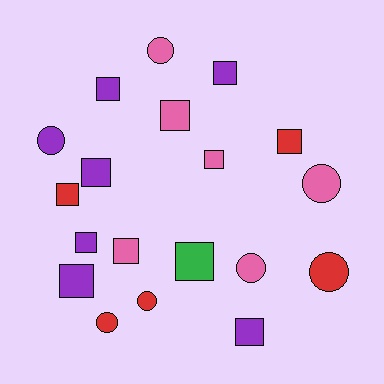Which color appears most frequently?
Purple, with 7 objects.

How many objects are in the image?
There are 19 objects.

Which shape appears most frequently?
Square, with 12 objects.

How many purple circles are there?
There is 1 purple circle.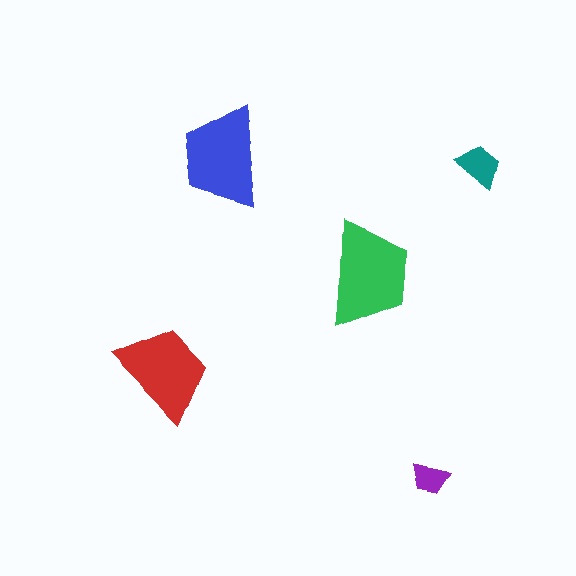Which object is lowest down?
The purple trapezoid is bottommost.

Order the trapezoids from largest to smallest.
the green one, the blue one, the red one, the teal one, the purple one.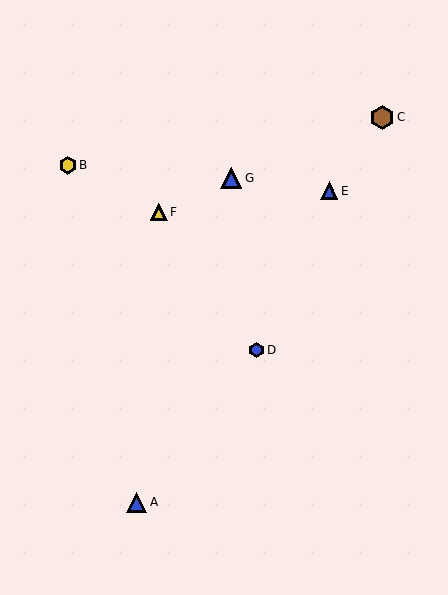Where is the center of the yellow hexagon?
The center of the yellow hexagon is at (68, 165).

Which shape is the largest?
The brown hexagon (labeled C) is the largest.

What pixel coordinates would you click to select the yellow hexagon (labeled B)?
Click at (68, 165) to select the yellow hexagon B.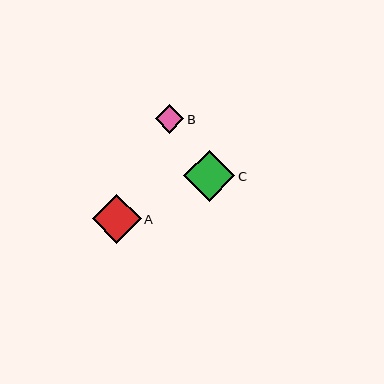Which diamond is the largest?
Diamond C is the largest with a size of approximately 51 pixels.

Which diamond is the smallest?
Diamond B is the smallest with a size of approximately 28 pixels.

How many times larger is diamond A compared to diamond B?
Diamond A is approximately 1.7 times the size of diamond B.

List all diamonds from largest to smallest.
From largest to smallest: C, A, B.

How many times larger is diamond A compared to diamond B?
Diamond A is approximately 1.7 times the size of diamond B.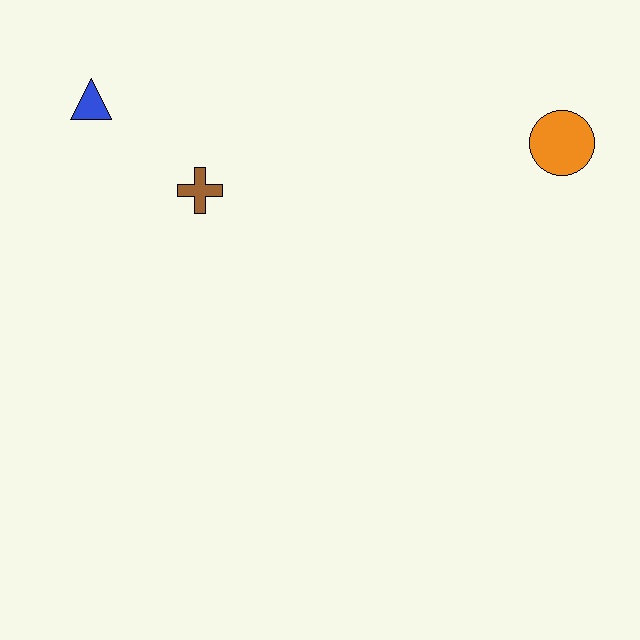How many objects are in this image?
There are 3 objects.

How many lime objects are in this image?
There are no lime objects.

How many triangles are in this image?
There is 1 triangle.